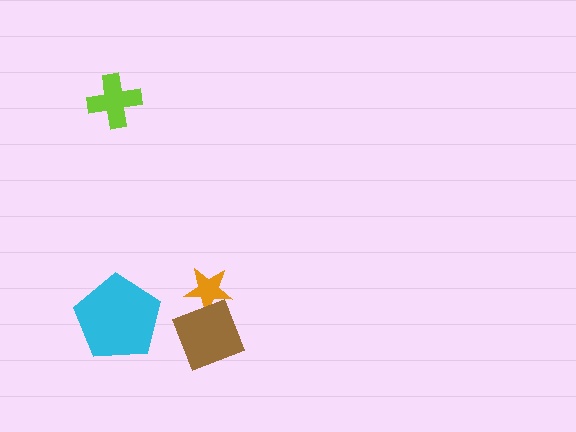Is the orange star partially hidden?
Yes, it is partially covered by another shape.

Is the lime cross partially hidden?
No, no other shape covers it.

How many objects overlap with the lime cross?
0 objects overlap with the lime cross.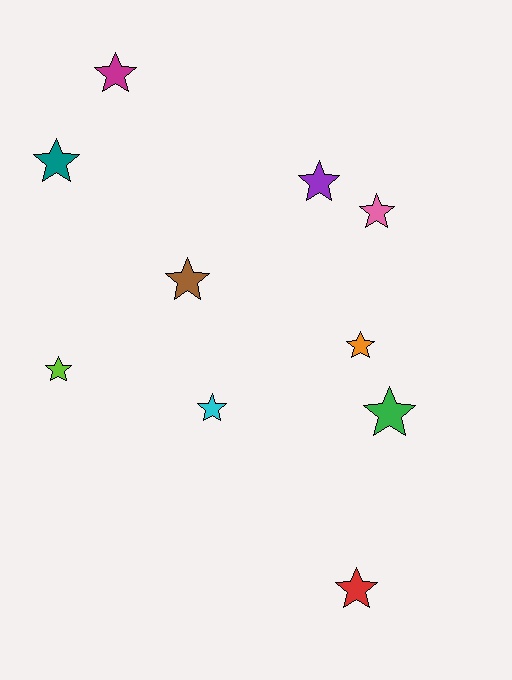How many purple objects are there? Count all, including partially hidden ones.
There is 1 purple object.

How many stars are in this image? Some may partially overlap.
There are 10 stars.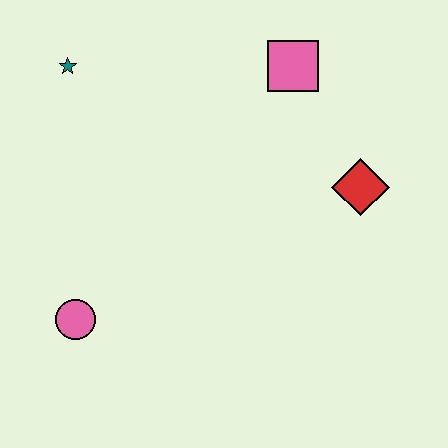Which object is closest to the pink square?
The red diamond is closest to the pink square.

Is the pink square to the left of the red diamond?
Yes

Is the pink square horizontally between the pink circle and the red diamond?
Yes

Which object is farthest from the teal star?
The red diamond is farthest from the teal star.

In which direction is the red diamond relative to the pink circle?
The red diamond is to the right of the pink circle.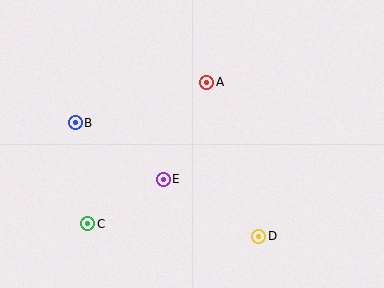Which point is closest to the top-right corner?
Point A is closest to the top-right corner.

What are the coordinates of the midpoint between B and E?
The midpoint between B and E is at (119, 151).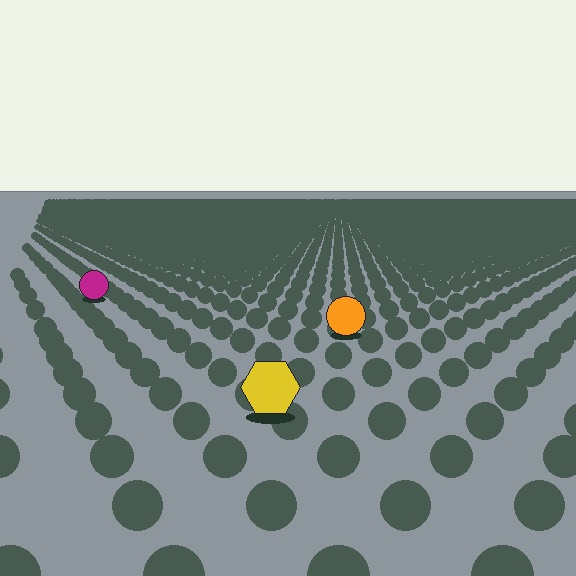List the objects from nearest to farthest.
From nearest to farthest: the yellow hexagon, the orange circle, the magenta circle.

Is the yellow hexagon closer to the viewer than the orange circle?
Yes. The yellow hexagon is closer — you can tell from the texture gradient: the ground texture is coarser near it.